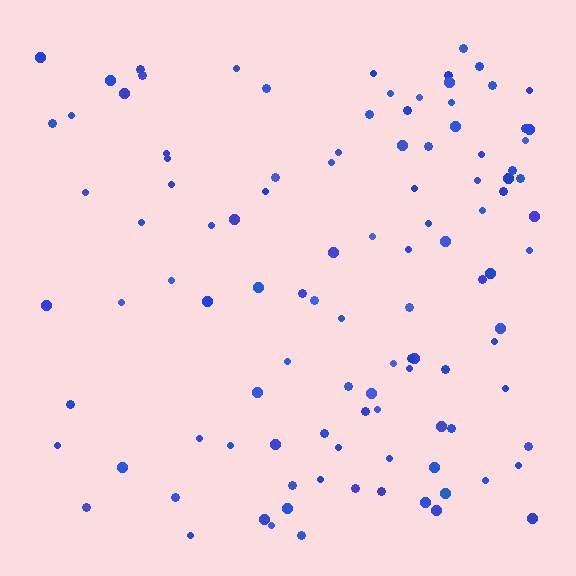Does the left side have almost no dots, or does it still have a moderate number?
Still a moderate number, just noticeably fewer than the right.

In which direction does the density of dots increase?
From left to right, with the right side densest.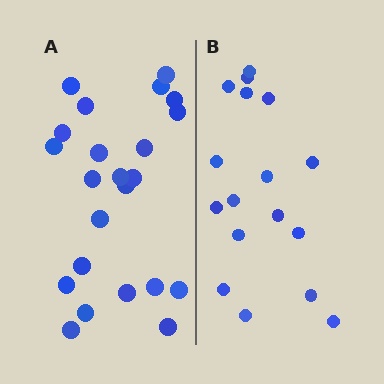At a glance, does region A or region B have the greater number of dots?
Region A (the left region) has more dots.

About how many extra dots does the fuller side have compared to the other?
Region A has about 6 more dots than region B.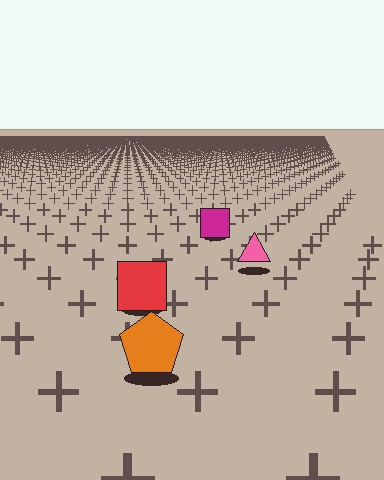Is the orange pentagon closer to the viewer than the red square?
Yes. The orange pentagon is closer — you can tell from the texture gradient: the ground texture is coarser near it.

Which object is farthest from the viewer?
The magenta square is farthest from the viewer. It appears smaller and the ground texture around it is denser.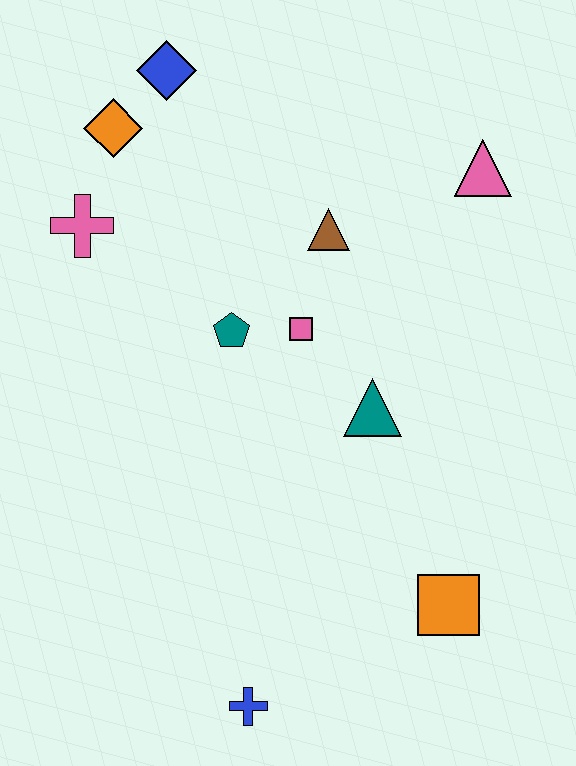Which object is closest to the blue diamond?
The orange diamond is closest to the blue diamond.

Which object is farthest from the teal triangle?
The blue diamond is farthest from the teal triangle.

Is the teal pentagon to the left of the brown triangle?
Yes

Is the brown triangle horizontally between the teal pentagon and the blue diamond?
No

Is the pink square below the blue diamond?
Yes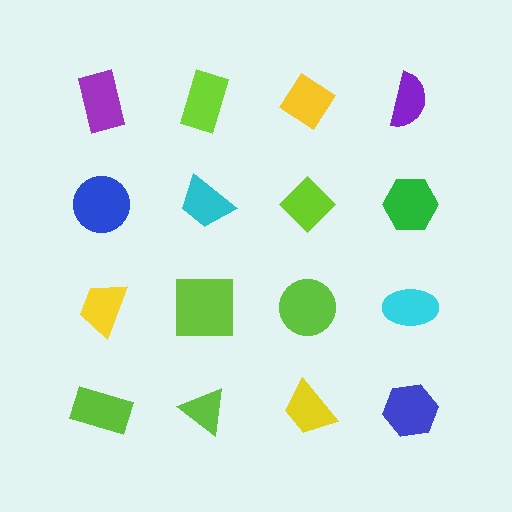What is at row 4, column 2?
A lime triangle.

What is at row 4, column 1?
A lime rectangle.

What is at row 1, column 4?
A purple semicircle.